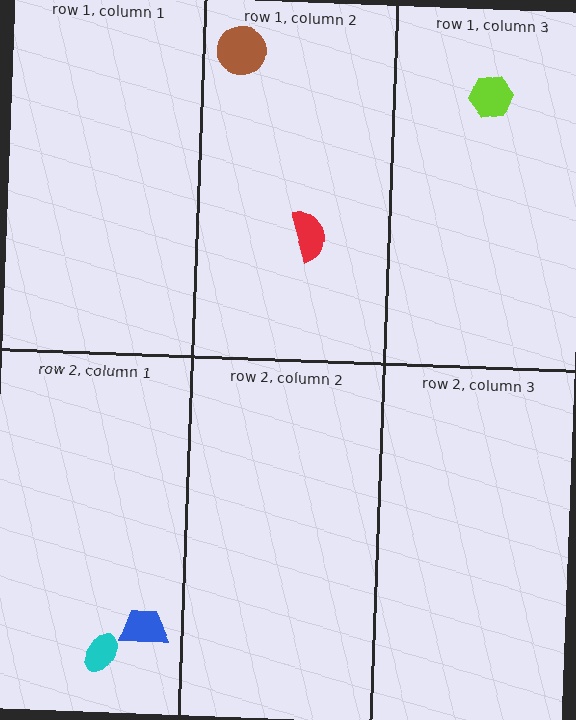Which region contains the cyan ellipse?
The row 2, column 1 region.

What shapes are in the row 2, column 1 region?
The cyan ellipse, the blue trapezoid.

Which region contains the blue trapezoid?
The row 2, column 1 region.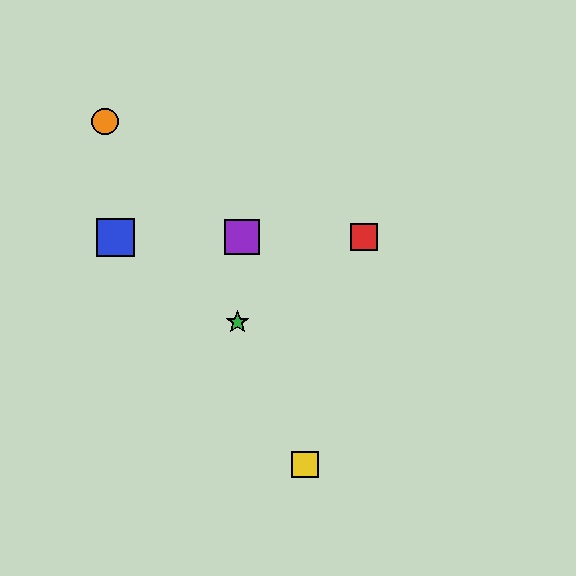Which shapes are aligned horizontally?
The red square, the blue square, the purple square are aligned horizontally.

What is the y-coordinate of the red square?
The red square is at y≈237.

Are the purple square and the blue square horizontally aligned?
Yes, both are at y≈237.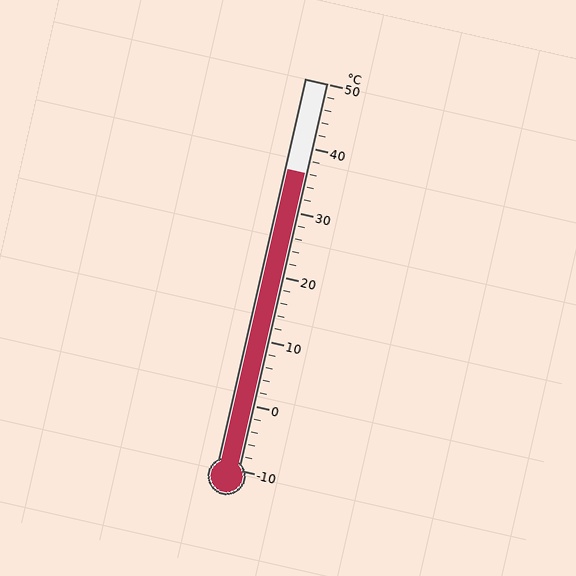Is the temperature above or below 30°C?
The temperature is above 30°C.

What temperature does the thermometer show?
The thermometer shows approximately 36°C.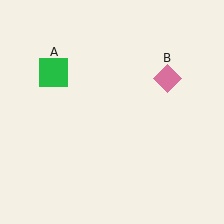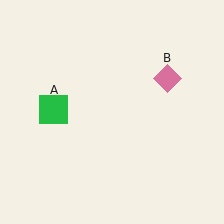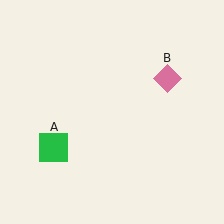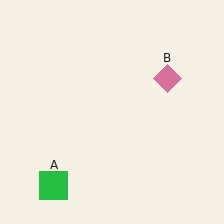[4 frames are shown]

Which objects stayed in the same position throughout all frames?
Pink diamond (object B) remained stationary.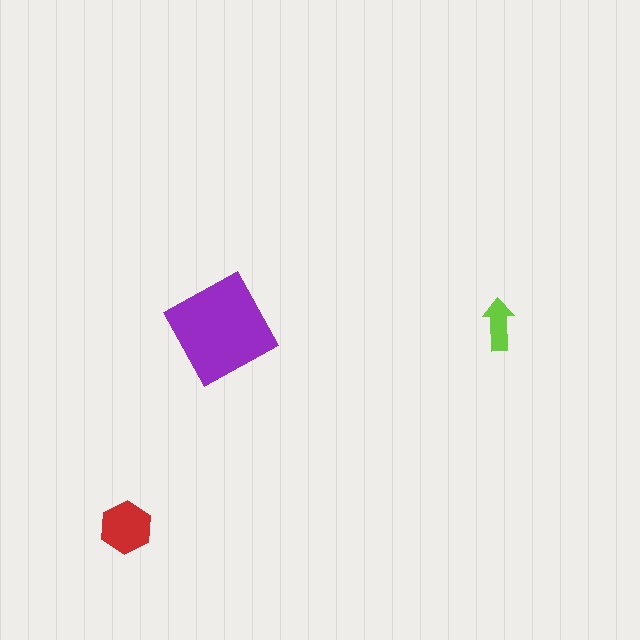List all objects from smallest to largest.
The lime arrow, the red hexagon, the purple diamond.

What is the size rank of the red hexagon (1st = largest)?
2nd.